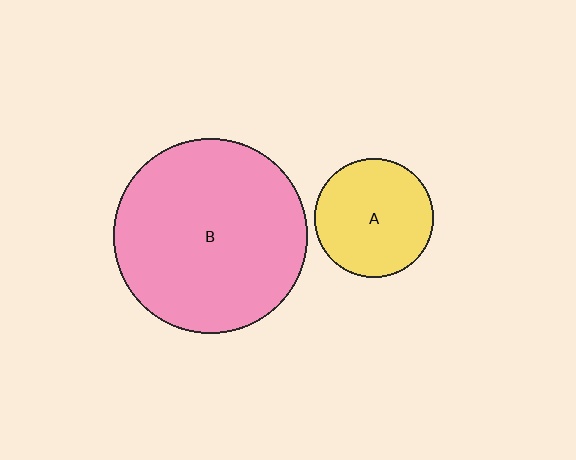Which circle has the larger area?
Circle B (pink).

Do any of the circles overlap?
No, none of the circles overlap.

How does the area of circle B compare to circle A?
Approximately 2.7 times.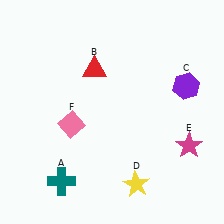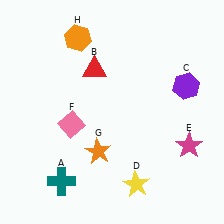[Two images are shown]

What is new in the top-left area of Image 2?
An orange hexagon (H) was added in the top-left area of Image 2.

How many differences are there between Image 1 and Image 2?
There are 2 differences between the two images.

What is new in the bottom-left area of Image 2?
An orange star (G) was added in the bottom-left area of Image 2.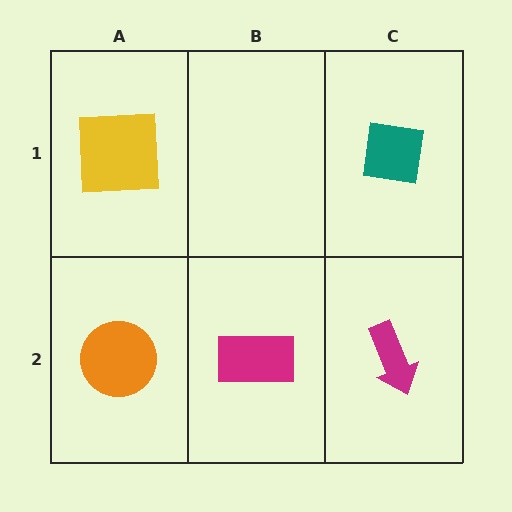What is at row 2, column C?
A magenta arrow.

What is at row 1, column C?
A teal square.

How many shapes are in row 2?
3 shapes.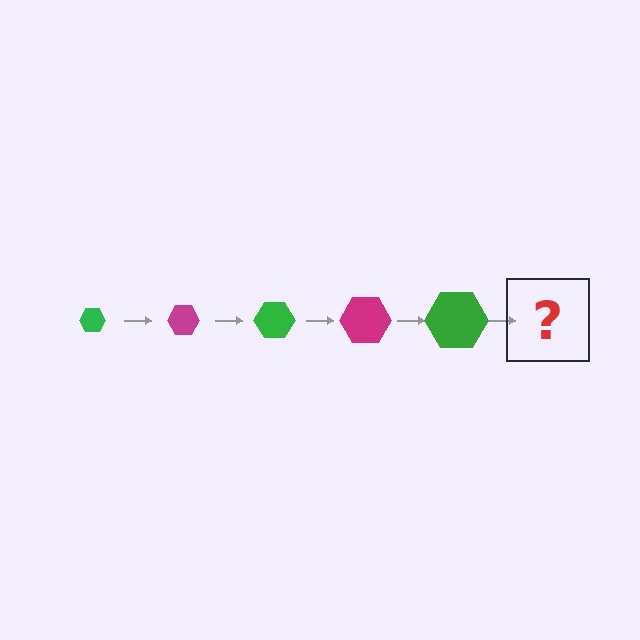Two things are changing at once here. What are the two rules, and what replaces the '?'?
The two rules are that the hexagon grows larger each step and the color cycles through green and magenta. The '?' should be a magenta hexagon, larger than the previous one.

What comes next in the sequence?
The next element should be a magenta hexagon, larger than the previous one.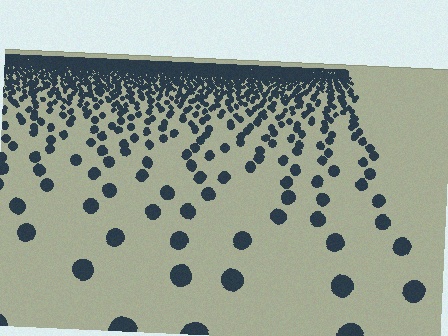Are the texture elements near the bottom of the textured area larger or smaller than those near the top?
Larger. Near the bottom, elements are closer to the viewer and appear at a bigger on-screen size.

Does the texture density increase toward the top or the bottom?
Density increases toward the top.